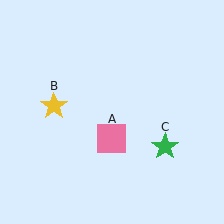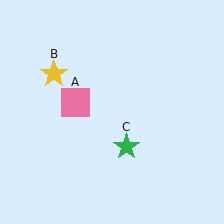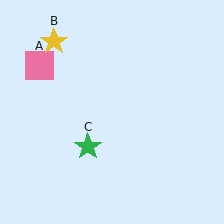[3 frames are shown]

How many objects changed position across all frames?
3 objects changed position: pink square (object A), yellow star (object B), green star (object C).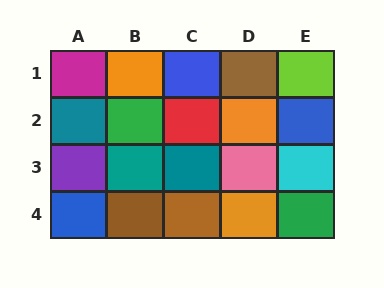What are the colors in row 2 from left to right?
Teal, green, red, orange, blue.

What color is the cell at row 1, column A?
Magenta.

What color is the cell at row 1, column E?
Lime.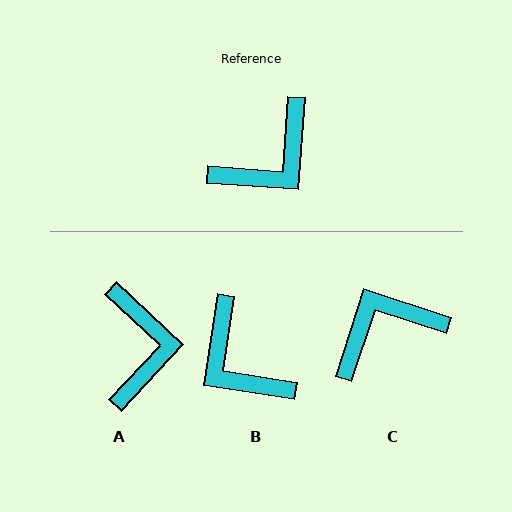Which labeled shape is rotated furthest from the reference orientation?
C, about 166 degrees away.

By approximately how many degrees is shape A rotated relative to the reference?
Approximately 51 degrees counter-clockwise.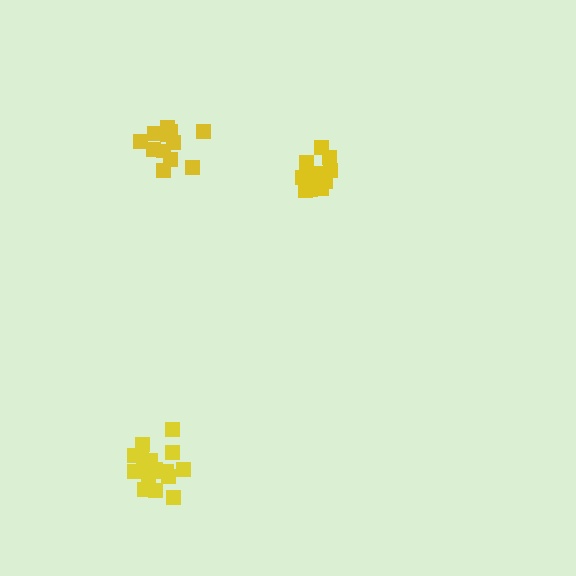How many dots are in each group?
Group 1: 12 dots, Group 2: 17 dots, Group 3: 14 dots (43 total).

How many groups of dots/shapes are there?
There are 3 groups.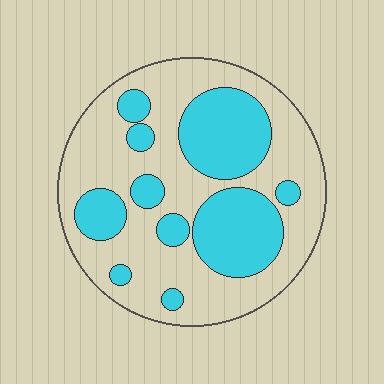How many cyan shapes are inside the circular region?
10.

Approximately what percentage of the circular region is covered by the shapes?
Approximately 35%.